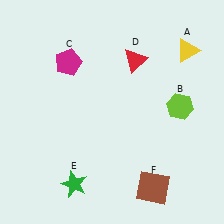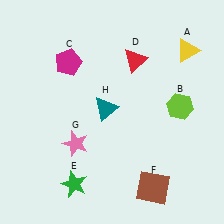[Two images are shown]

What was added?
A pink star (G), a teal triangle (H) were added in Image 2.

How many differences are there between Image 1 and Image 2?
There are 2 differences between the two images.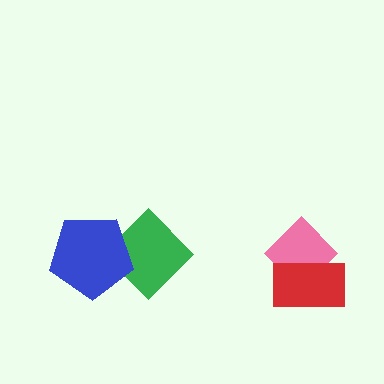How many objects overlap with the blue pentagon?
1 object overlaps with the blue pentagon.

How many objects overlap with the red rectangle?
1 object overlaps with the red rectangle.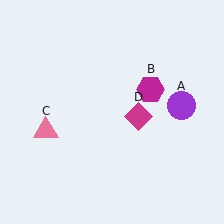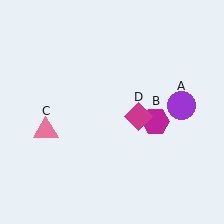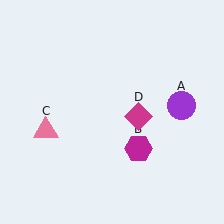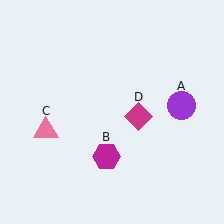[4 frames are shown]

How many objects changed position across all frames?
1 object changed position: magenta hexagon (object B).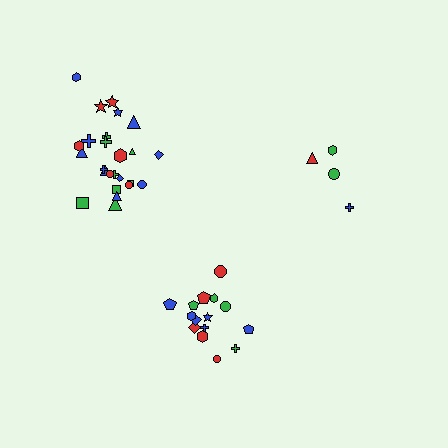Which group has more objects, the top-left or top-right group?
The top-left group.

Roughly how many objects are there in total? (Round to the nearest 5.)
Roughly 45 objects in total.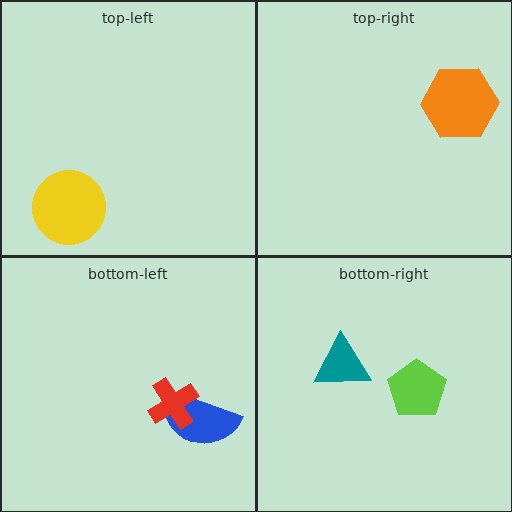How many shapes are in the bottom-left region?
2.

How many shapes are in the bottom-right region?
2.